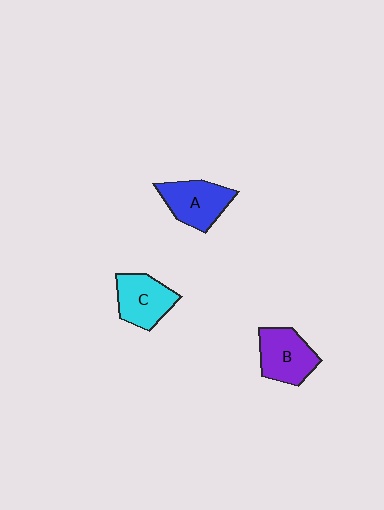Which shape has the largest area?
Shape B (purple).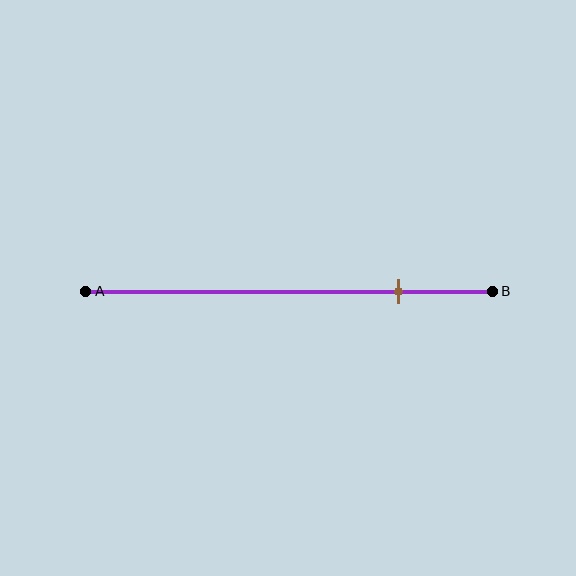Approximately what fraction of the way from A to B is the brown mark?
The brown mark is approximately 75% of the way from A to B.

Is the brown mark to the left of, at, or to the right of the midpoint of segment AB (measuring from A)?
The brown mark is to the right of the midpoint of segment AB.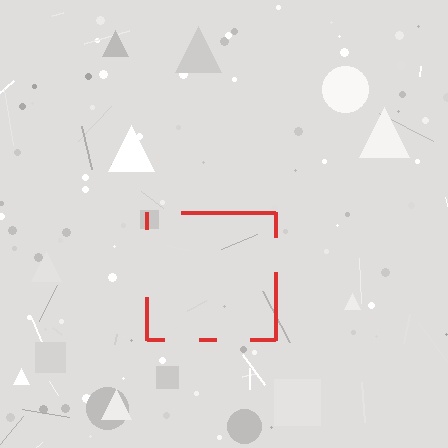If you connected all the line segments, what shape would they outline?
They would outline a square.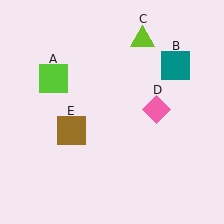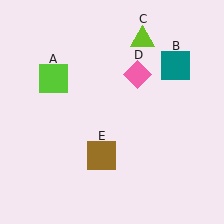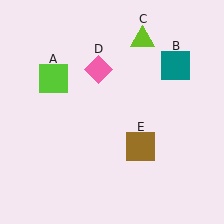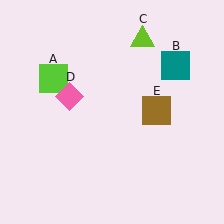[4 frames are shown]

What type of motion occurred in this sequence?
The pink diamond (object D), brown square (object E) rotated counterclockwise around the center of the scene.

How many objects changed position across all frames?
2 objects changed position: pink diamond (object D), brown square (object E).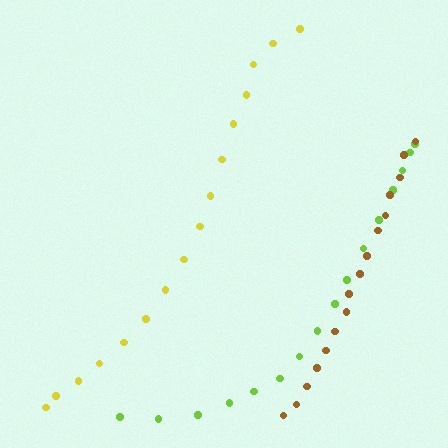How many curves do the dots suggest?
There are 3 distinct paths.